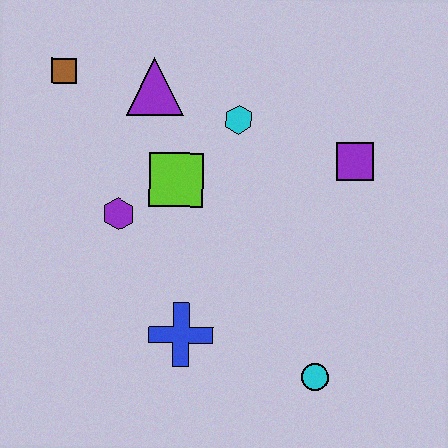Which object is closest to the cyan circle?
The blue cross is closest to the cyan circle.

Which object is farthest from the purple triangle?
The cyan circle is farthest from the purple triangle.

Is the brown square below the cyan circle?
No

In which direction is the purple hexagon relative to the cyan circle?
The purple hexagon is to the left of the cyan circle.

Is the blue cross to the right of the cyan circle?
No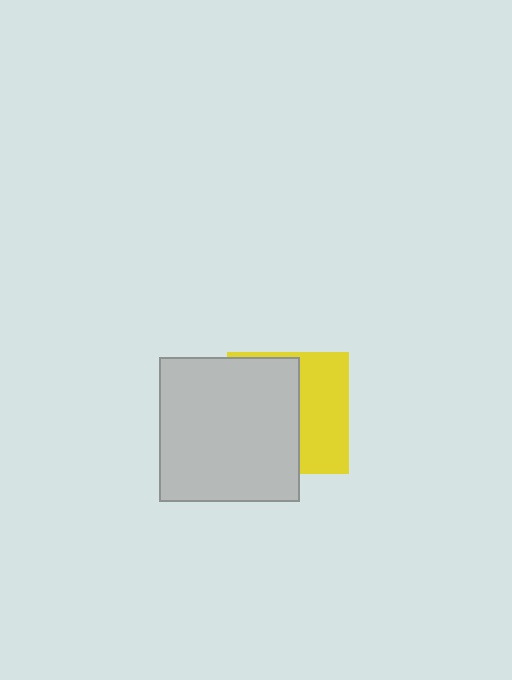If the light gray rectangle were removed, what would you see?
You would see the complete yellow square.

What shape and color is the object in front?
The object in front is a light gray rectangle.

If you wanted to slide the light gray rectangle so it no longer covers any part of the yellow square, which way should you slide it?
Slide it left — that is the most direct way to separate the two shapes.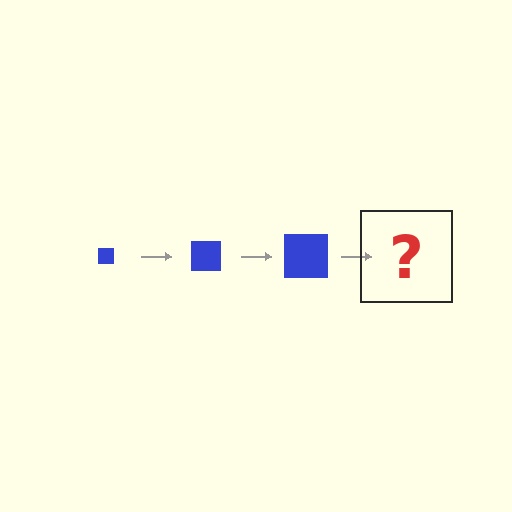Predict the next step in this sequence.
The next step is a blue square, larger than the previous one.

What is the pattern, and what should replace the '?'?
The pattern is that the square gets progressively larger each step. The '?' should be a blue square, larger than the previous one.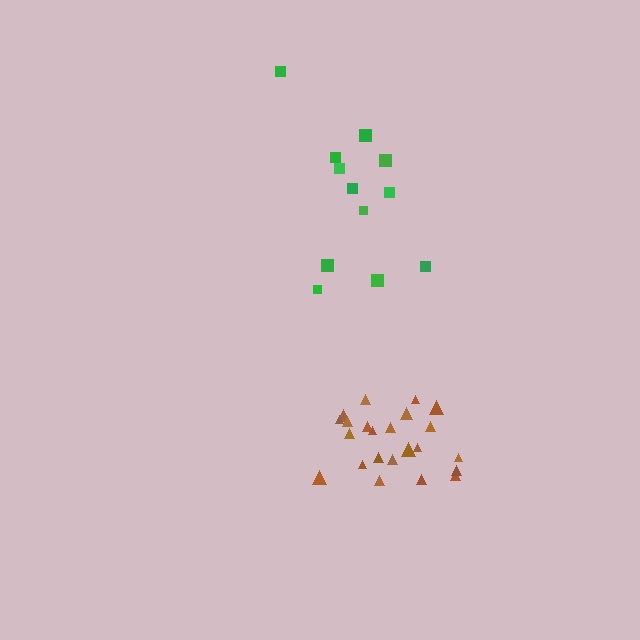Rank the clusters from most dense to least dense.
brown, green.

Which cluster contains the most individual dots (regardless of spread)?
Brown (23).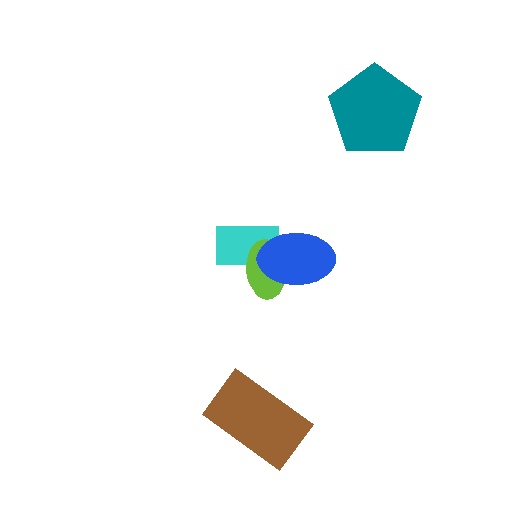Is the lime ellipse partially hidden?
Yes, it is partially covered by another shape.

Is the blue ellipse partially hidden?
No, no other shape covers it.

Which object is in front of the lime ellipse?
The blue ellipse is in front of the lime ellipse.